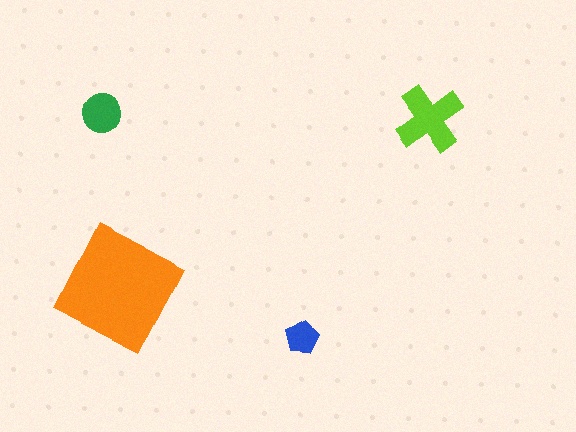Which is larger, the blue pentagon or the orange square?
The orange square.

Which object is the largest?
The orange square.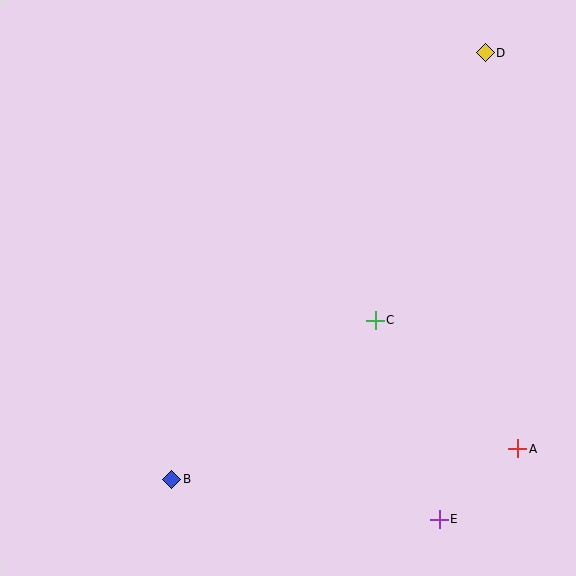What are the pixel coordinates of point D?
Point D is at (485, 53).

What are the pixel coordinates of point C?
Point C is at (375, 320).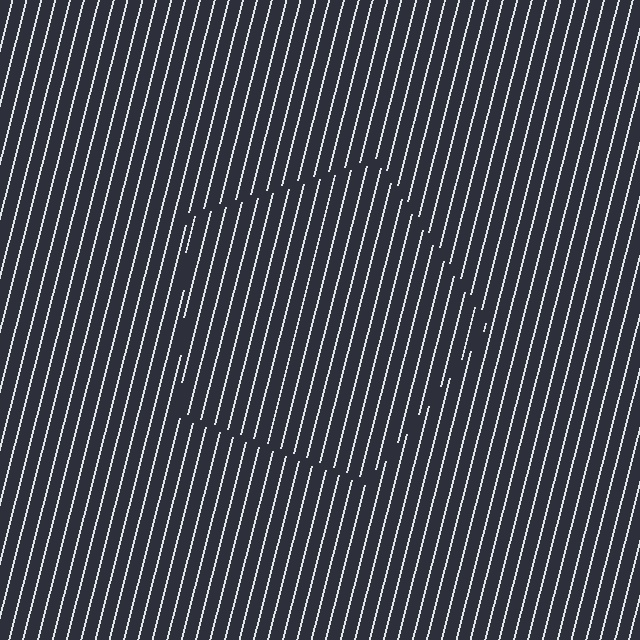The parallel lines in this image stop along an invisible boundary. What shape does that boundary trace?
An illusory pentagon. The interior of the shape contains the same grating, shifted by half a period — the contour is defined by the phase discontinuity where line-ends from the inner and outer gratings abut.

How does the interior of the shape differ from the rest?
The interior of the shape contains the same grating, shifted by half a period — the contour is defined by the phase discontinuity where line-ends from the inner and outer gratings abut.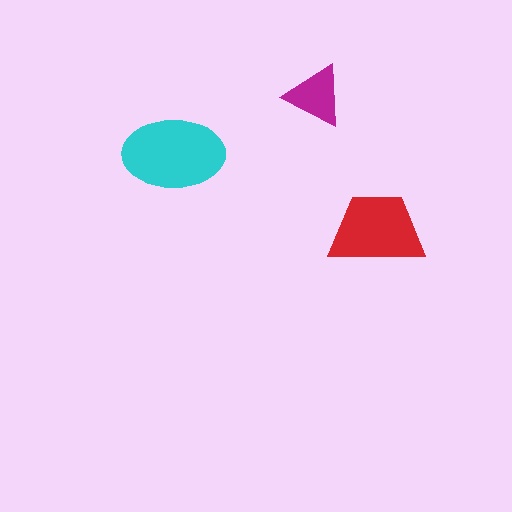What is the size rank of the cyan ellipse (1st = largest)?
1st.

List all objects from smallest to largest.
The magenta triangle, the red trapezoid, the cyan ellipse.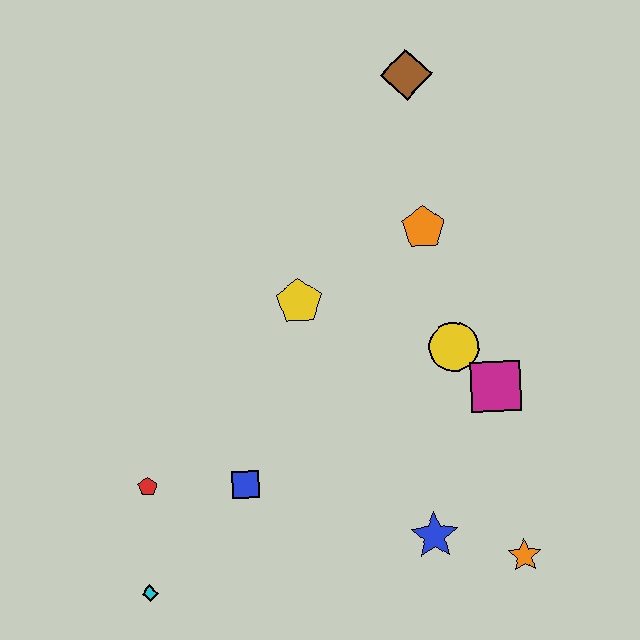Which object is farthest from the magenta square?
The cyan diamond is farthest from the magenta square.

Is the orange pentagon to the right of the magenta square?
No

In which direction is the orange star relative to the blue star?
The orange star is to the right of the blue star.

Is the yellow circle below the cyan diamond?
No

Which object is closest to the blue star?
The orange star is closest to the blue star.